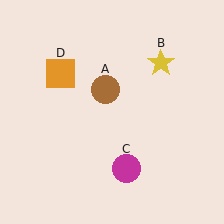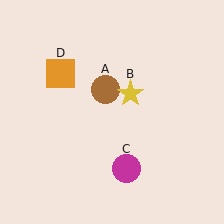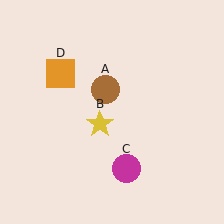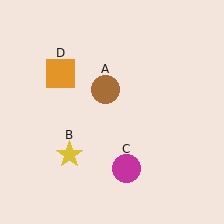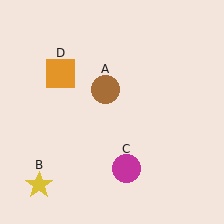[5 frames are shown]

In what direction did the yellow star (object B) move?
The yellow star (object B) moved down and to the left.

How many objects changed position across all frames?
1 object changed position: yellow star (object B).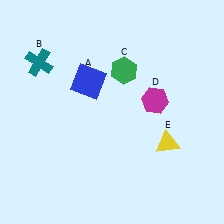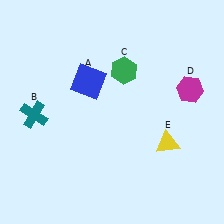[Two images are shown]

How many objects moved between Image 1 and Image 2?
2 objects moved between the two images.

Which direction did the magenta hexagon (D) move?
The magenta hexagon (D) moved right.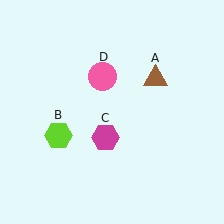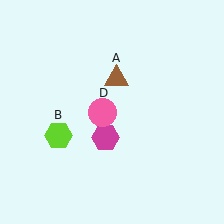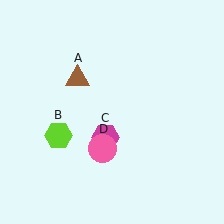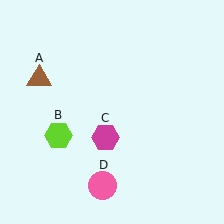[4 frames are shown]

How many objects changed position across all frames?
2 objects changed position: brown triangle (object A), pink circle (object D).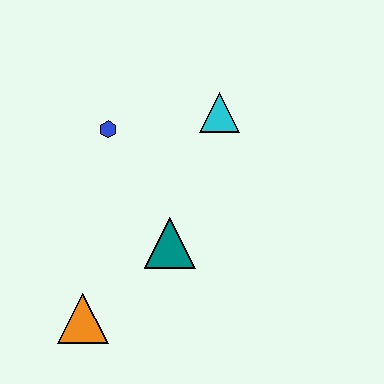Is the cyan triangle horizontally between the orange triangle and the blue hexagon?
No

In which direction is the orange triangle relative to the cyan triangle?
The orange triangle is below the cyan triangle.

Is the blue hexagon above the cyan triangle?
No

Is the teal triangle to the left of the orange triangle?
No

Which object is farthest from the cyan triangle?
The orange triangle is farthest from the cyan triangle.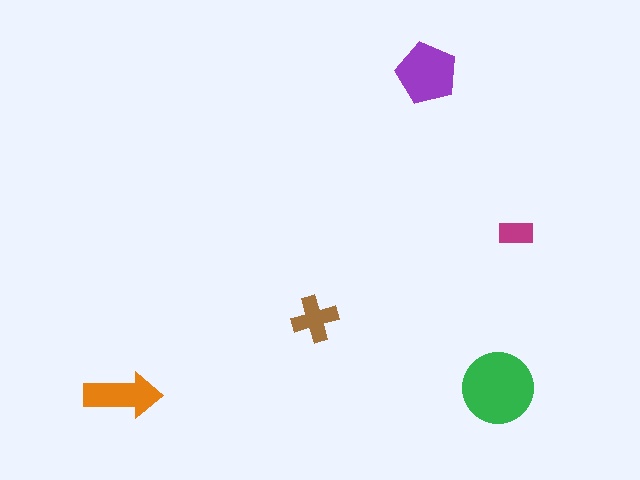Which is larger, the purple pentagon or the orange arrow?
The purple pentagon.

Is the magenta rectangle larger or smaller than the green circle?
Smaller.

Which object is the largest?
The green circle.